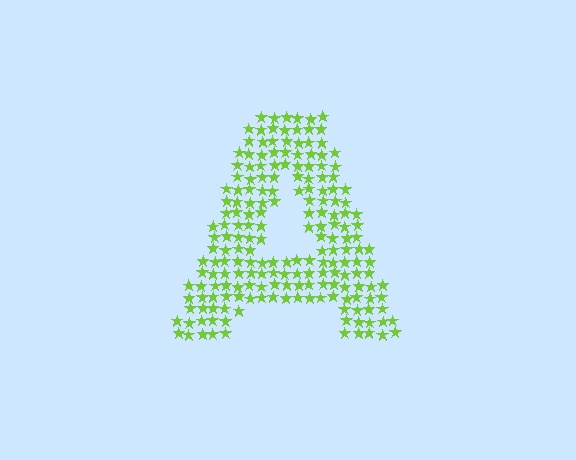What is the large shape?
The large shape is the letter A.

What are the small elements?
The small elements are stars.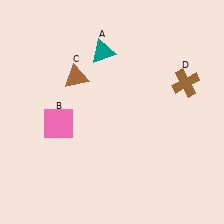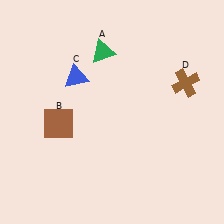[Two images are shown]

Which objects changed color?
A changed from teal to green. B changed from pink to brown. C changed from brown to blue.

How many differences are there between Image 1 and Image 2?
There are 3 differences between the two images.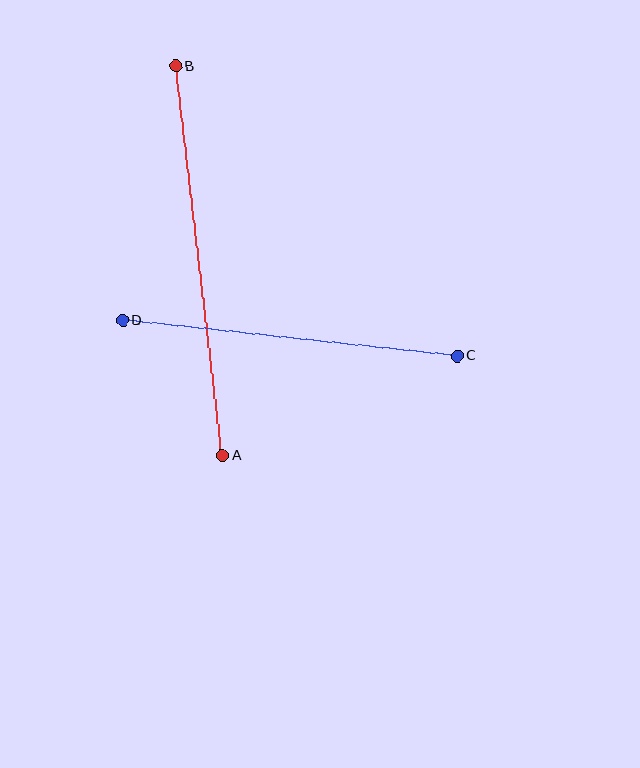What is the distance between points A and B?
The distance is approximately 392 pixels.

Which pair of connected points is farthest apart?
Points A and B are farthest apart.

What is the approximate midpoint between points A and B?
The midpoint is at approximately (199, 261) pixels.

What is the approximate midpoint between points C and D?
The midpoint is at approximately (290, 338) pixels.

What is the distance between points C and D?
The distance is approximately 337 pixels.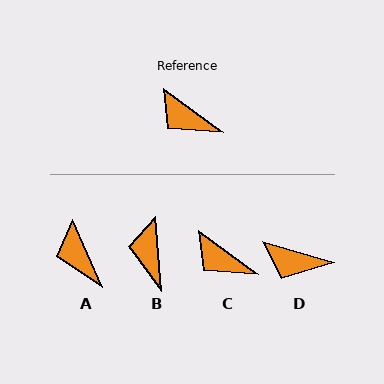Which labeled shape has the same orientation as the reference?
C.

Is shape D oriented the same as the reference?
No, it is off by about 21 degrees.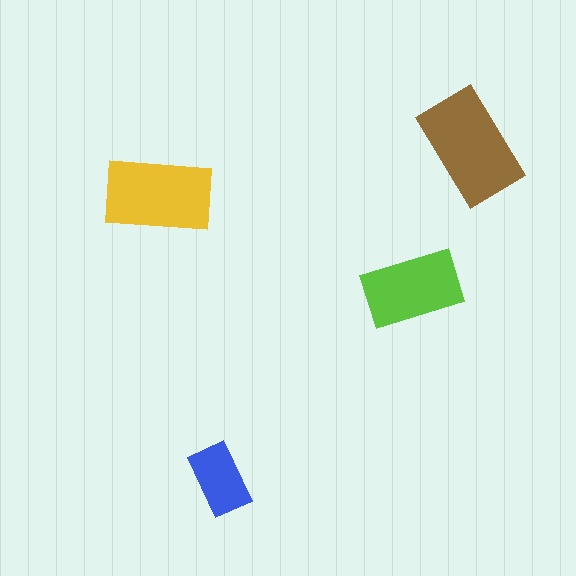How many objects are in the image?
There are 4 objects in the image.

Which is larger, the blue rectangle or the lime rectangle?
The lime one.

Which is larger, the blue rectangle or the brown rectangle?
The brown one.